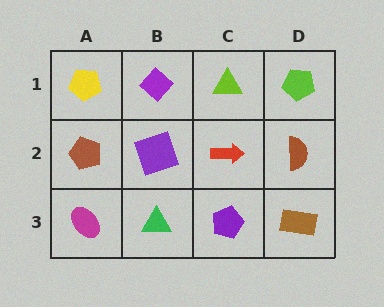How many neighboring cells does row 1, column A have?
2.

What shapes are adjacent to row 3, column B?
A purple square (row 2, column B), a magenta ellipse (row 3, column A), a purple pentagon (row 3, column C).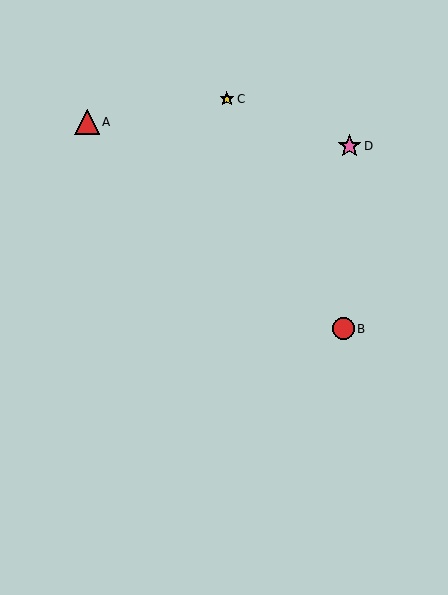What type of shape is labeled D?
Shape D is a pink star.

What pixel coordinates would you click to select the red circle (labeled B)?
Click at (344, 329) to select the red circle B.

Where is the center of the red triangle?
The center of the red triangle is at (87, 122).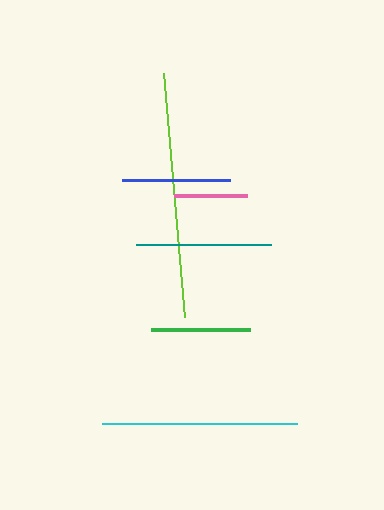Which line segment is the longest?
The lime line is the longest at approximately 245 pixels.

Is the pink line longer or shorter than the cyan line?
The cyan line is longer than the pink line.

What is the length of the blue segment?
The blue segment is approximately 107 pixels long.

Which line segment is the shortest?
The pink line is the shortest at approximately 74 pixels.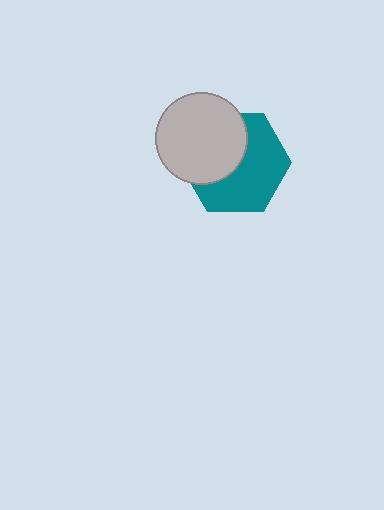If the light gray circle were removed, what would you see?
You would see the complete teal hexagon.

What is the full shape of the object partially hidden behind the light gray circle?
The partially hidden object is a teal hexagon.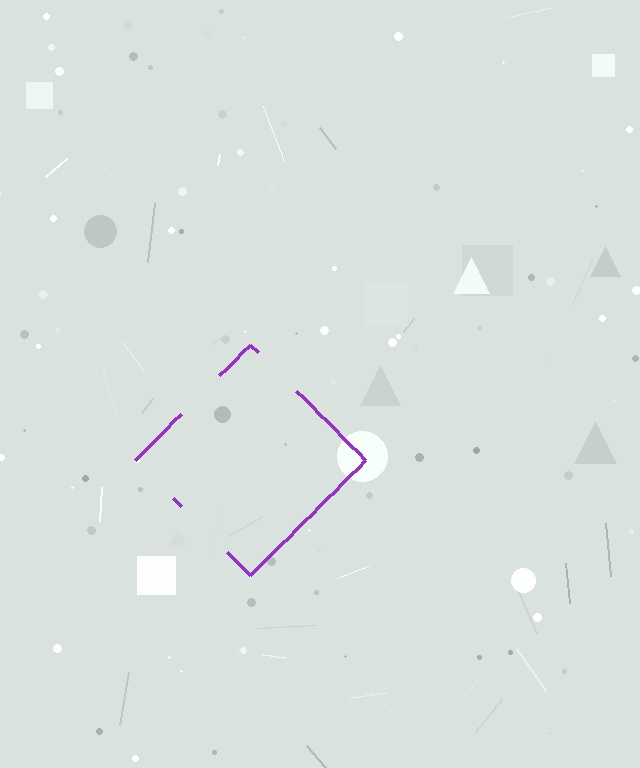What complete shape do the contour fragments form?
The contour fragments form a diamond.